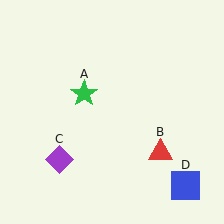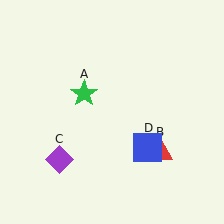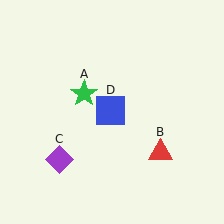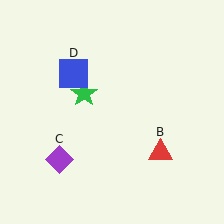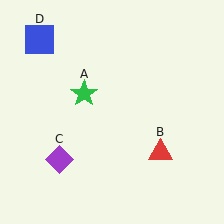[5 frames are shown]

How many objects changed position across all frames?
1 object changed position: blue square (object D).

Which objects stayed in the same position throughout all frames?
Green star (object A) and red triangle (object B) and purple diamond (object C) remained stationary.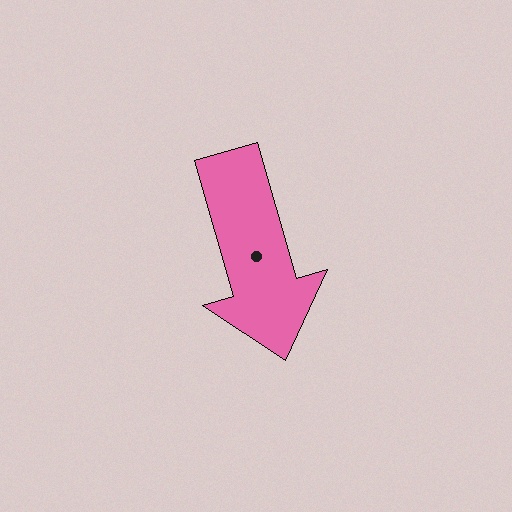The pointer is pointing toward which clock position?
Roughly 5 o'clock.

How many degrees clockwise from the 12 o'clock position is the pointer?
Approximately 164 degrees.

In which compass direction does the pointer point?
South.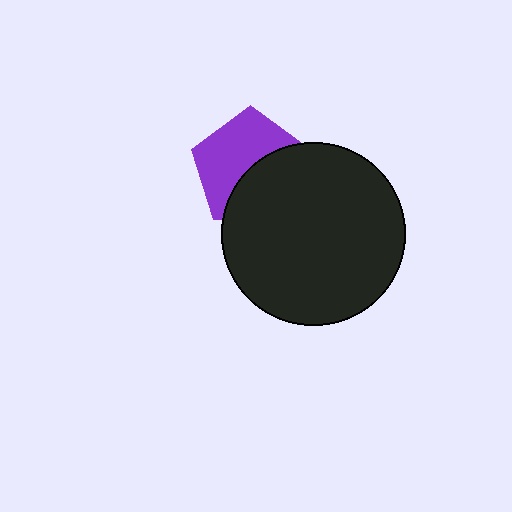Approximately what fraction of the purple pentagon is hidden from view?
Roughly 45% of the purple pentagon is hidden behind the black circle.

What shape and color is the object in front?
The object in front is a black circle.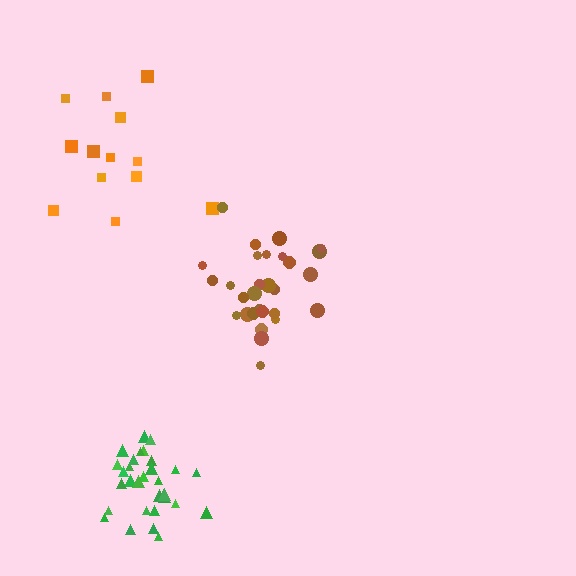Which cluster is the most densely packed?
Green.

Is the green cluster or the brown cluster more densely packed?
Green.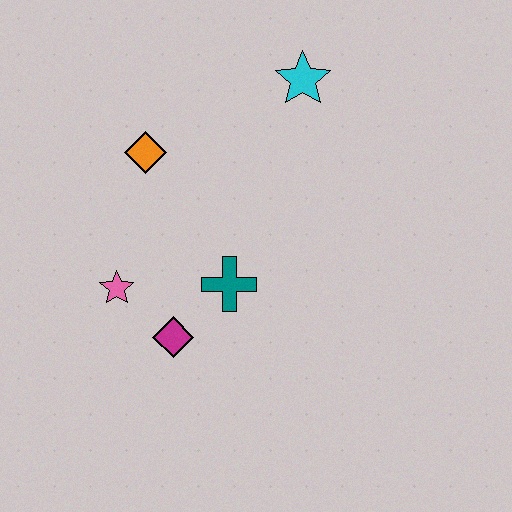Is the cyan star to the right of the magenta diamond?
Yes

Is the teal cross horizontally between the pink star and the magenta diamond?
No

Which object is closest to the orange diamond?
The pink star is closest to the orange diamond.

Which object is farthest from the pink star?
The cyan star is farthest from the pink star.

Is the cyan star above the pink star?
Yes